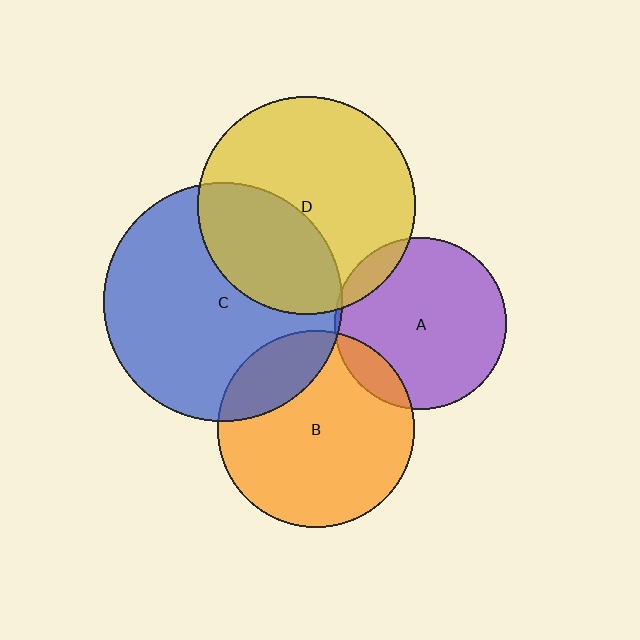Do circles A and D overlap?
Yes.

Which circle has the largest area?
Circle C (blue).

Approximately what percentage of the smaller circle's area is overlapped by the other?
Approximately 10%.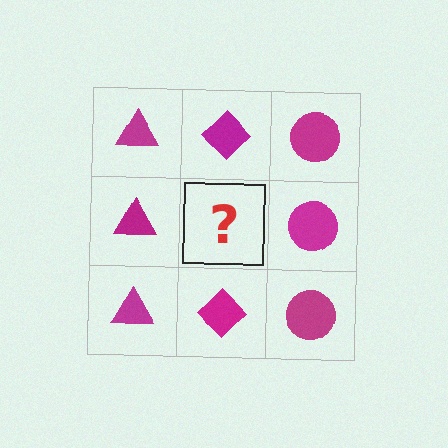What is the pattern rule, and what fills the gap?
The rule is that each column has a consistent shape. The gap should be filled with a magenta diamond.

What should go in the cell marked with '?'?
The missing cell should contain a magenta diamond.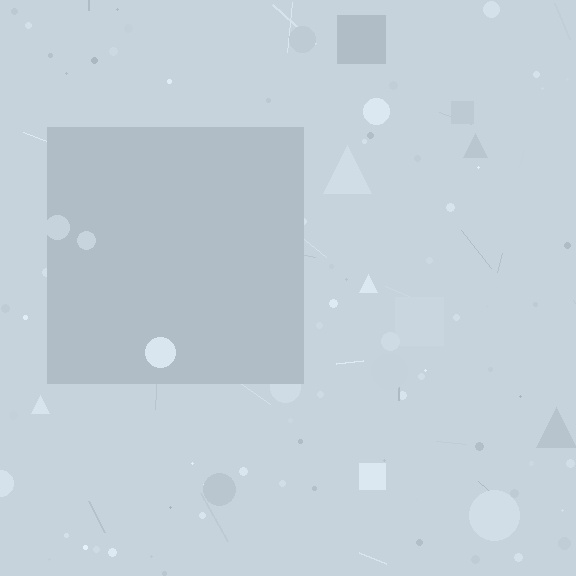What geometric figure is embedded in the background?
A square is embedded in the background.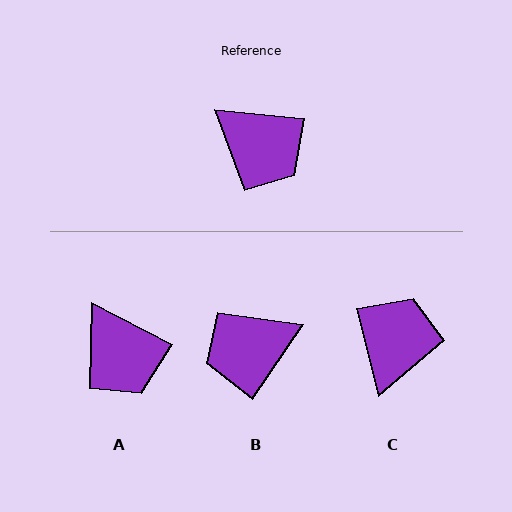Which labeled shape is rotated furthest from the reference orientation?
B, about 118 degrees away.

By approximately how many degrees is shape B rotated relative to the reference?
Approximately 118 degrees clockwise.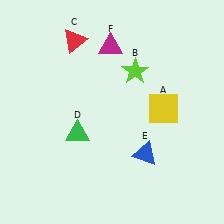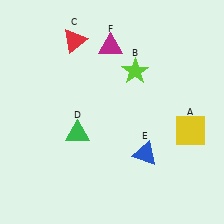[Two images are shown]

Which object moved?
The yellow square (A) moved right.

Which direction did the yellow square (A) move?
The yellow square (A) moved right.